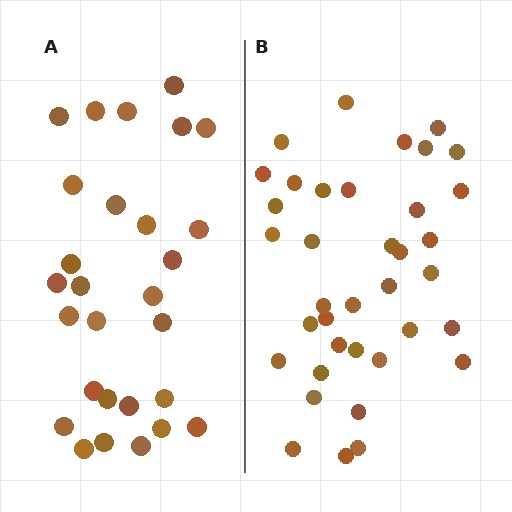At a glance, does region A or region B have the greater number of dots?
Region B (the right region) has more dots.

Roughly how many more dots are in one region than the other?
Region B has roughly 8 or so more dots than region A.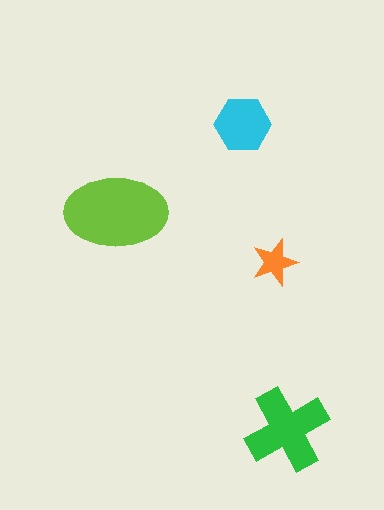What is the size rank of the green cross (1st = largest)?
2nd.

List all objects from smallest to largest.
The orange star, the cyan hexagon, the green cross, the lime ellipse.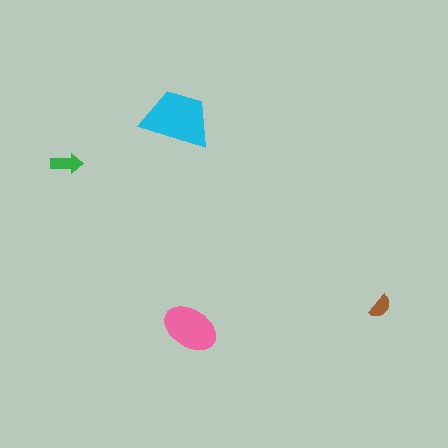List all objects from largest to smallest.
The cyan trapezoid, the pink ellipse, the green arrow, the brown semicircle.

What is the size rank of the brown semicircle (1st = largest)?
4th.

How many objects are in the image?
There are 4 objects in the image.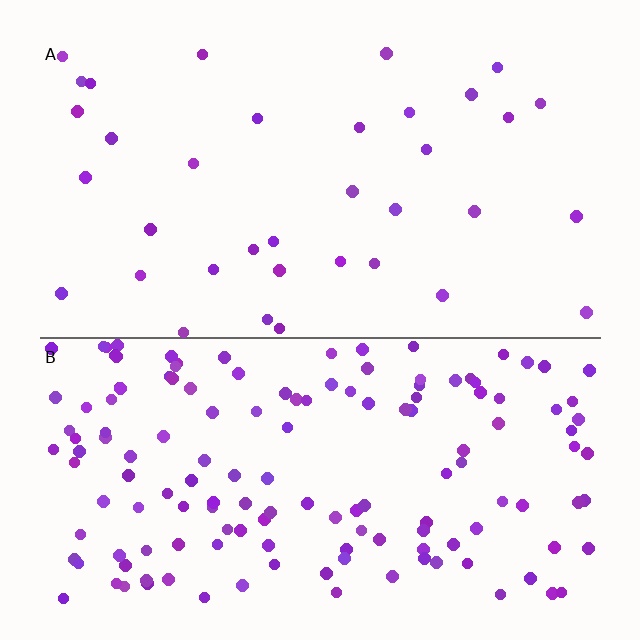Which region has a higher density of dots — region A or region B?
B (the bottom).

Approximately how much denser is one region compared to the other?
Approximately 4.2× — region B over region A.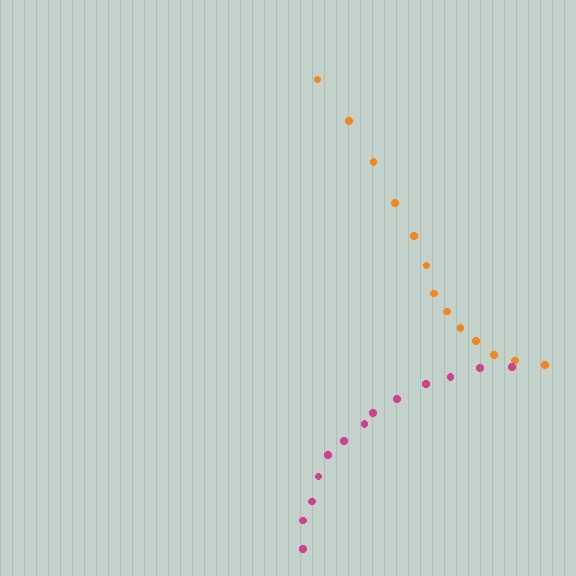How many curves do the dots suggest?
There are 2 distinct paths.